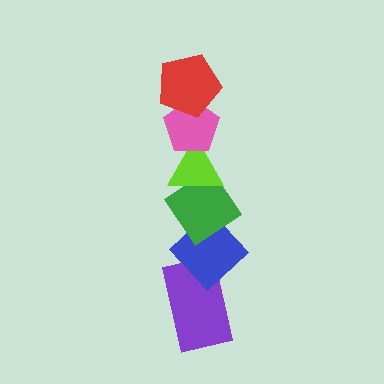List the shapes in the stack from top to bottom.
From top to bottom: the red pentagon, the pink pentagon, the lime triangle, the green diamond, the blue diamond, the purple rectangle.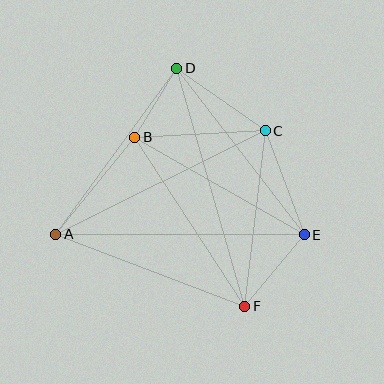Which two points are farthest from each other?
Points A and E are farthest from each other.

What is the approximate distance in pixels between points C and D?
The distance between C and D is approximately 108 pixels.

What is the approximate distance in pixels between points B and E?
The distance between B and E is approximately 196 pixels.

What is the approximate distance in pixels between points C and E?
The distance between C and E is approximately 111 pixels.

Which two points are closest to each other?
Points B and D are closest to each other.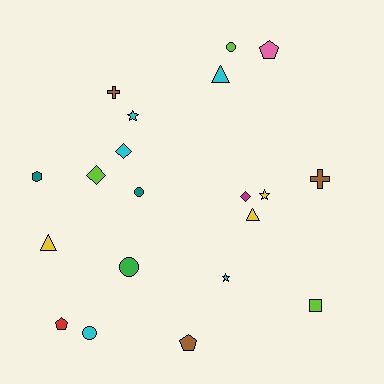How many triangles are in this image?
There are 3 triangles.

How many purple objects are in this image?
There are no purple objects.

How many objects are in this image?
There are 20 objects.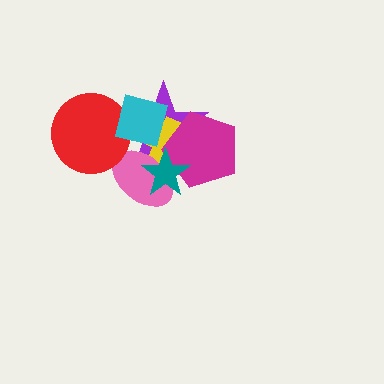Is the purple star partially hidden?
Yes, it is partially covered by another shape.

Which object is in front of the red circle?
The cyan square is in front of the red circle.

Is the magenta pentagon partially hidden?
Yes, it is partially covered by another shape.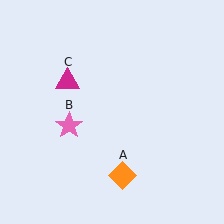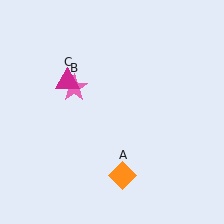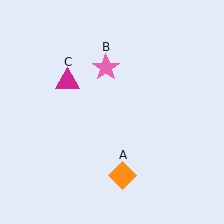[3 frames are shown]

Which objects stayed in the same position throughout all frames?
Orange diamond (object A) and magenta triangle (object C) remained stationary.